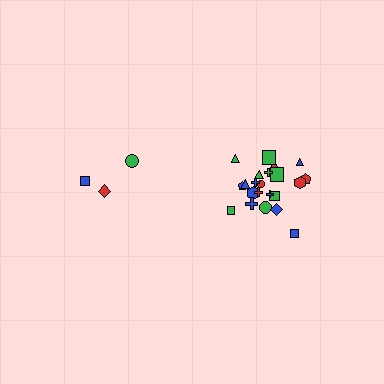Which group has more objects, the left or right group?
The right group.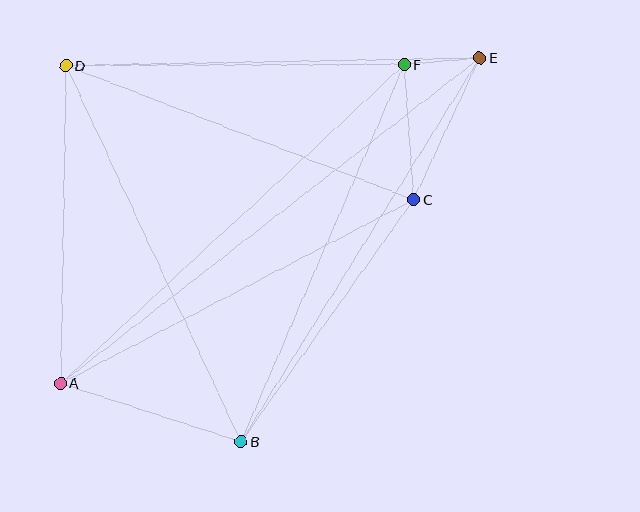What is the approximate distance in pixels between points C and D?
The distance between C and D is approximately 373 pixels.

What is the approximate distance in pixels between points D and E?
The distance between D and E is approximately 414 pixels.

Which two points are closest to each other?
Points E and F are closest to each other.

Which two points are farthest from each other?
Points A and E are farthest from each other.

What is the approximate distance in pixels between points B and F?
The distance between B and F is approximately 410 pixels.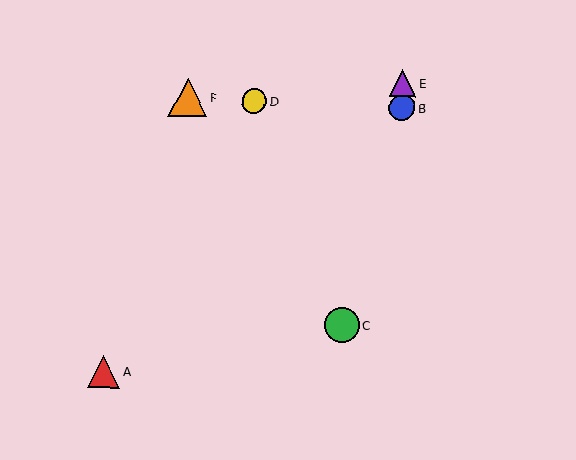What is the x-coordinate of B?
Object B is at x≈402.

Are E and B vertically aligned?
Yes, both are at x≈403.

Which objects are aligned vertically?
Objects B, E are aligned vertically.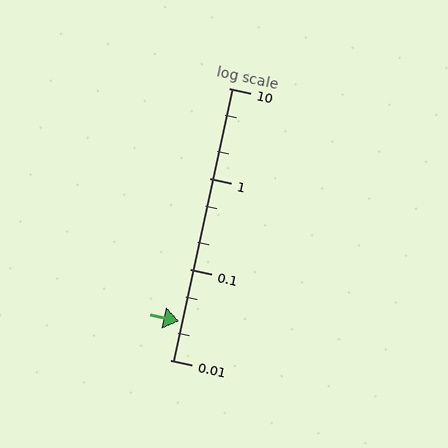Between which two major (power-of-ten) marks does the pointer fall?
The pointer is between 0.01 and 0.1.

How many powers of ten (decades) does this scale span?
The scale spans 3 decades, from 0.01 to 10.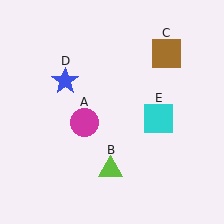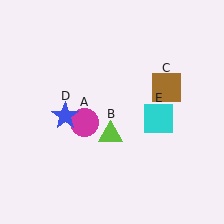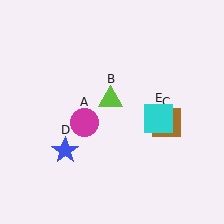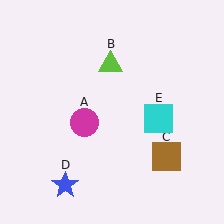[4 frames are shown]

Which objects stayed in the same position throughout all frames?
Magenta circle (object A) and cyan square (object E) remained stationary.